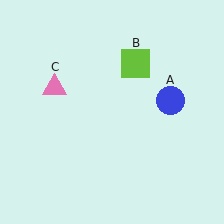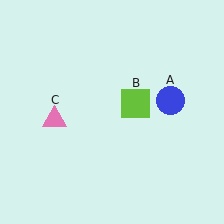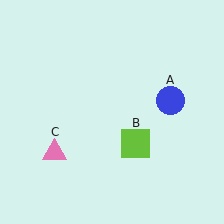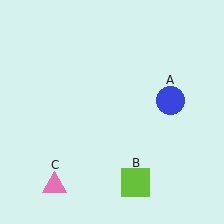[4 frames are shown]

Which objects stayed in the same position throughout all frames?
Blue circle (object A) remained stationary.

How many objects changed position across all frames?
2 objects changed position: lime square (object B), pink triangle (object C).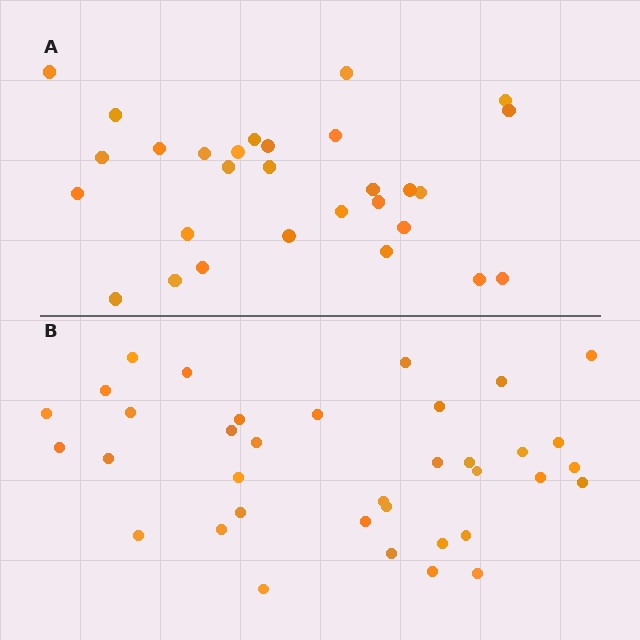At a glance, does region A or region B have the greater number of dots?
Region B (the bottom region) has more dots.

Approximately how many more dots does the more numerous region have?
Region B has roughly 8 or so more dots than region A.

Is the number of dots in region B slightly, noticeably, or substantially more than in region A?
Region B has only slightly more — the two regions are fairly close. The ratio is roughly 1.2 to 1.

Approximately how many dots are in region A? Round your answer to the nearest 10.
About 30 dots. (The exact count is 29, which rounds to 30.)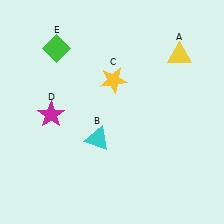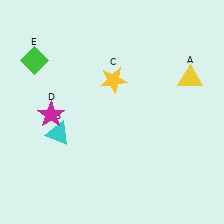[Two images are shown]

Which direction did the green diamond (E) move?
The green diamond (E) moved left.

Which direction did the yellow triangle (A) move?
The yellow triangle (A) moved down.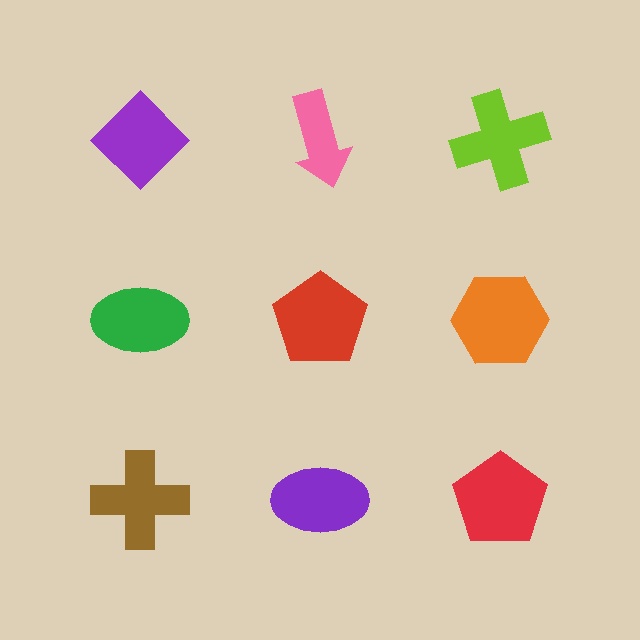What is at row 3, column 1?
A brown cross.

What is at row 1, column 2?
A pink arrow.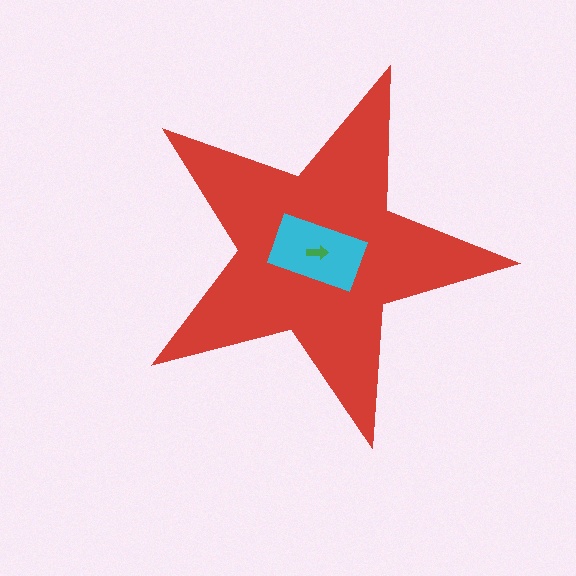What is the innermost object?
The green arrow.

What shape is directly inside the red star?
The cyan rectangle.